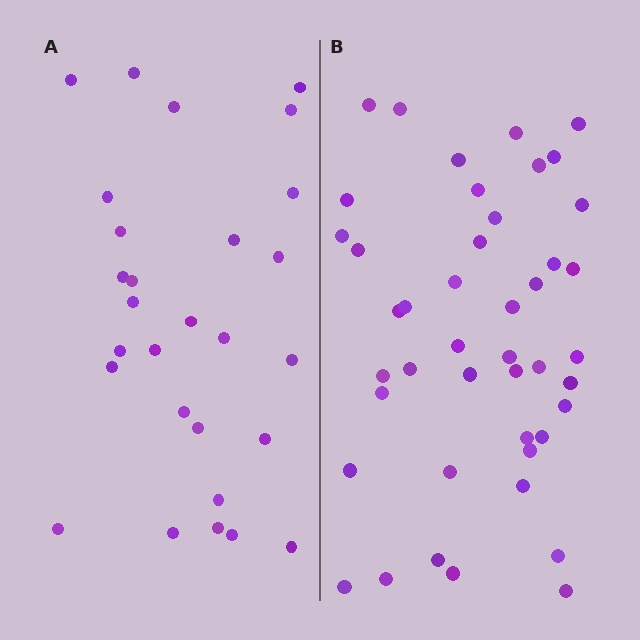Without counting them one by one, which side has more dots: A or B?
Region B (the right region) has more dots.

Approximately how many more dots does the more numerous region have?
Region B has approximately 15 more dots than region A.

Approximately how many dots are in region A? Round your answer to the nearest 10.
About 30 dots. (The exact count is 28, which rounds to 30.)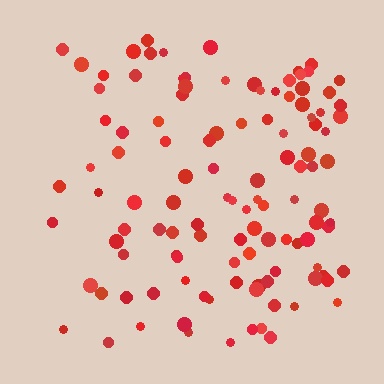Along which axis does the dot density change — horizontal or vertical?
Horizontal.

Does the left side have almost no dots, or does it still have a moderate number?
Still a moderate number, just noticeably fewer than the right.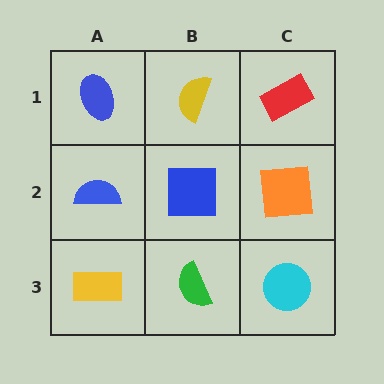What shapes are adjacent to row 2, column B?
A yellow semicircle (row 1, column B), a green semicircle (row 3, column B), a blue semicircle (row 2, column A), an orange square (row 2, column C).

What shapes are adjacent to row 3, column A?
A blue semicircle (row 2, column A), a green semicircle (row 3, column B).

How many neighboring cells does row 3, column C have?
2.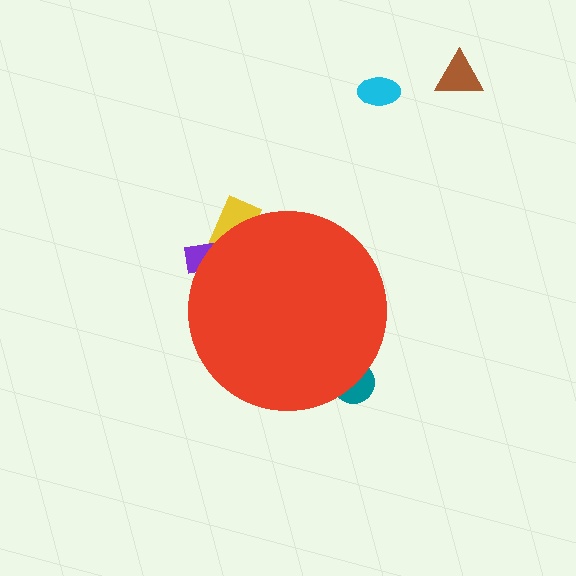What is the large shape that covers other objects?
A red circle.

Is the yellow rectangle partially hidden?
Yes, the yellow rectangle is partially hidden behind the red circle.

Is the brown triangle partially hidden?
No, the brown triangle is fully visible.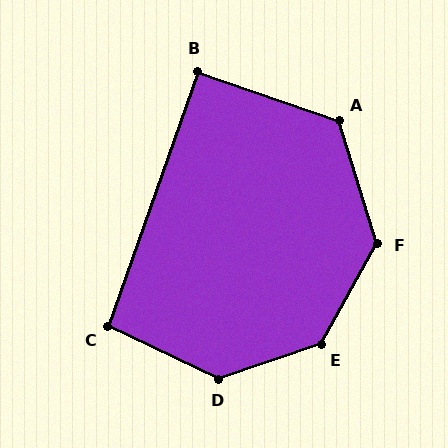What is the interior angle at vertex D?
Approximately 136 degrees (obtuse).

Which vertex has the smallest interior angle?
B, at approximately 90 degrees.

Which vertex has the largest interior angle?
E, at approximately 137 degrees.